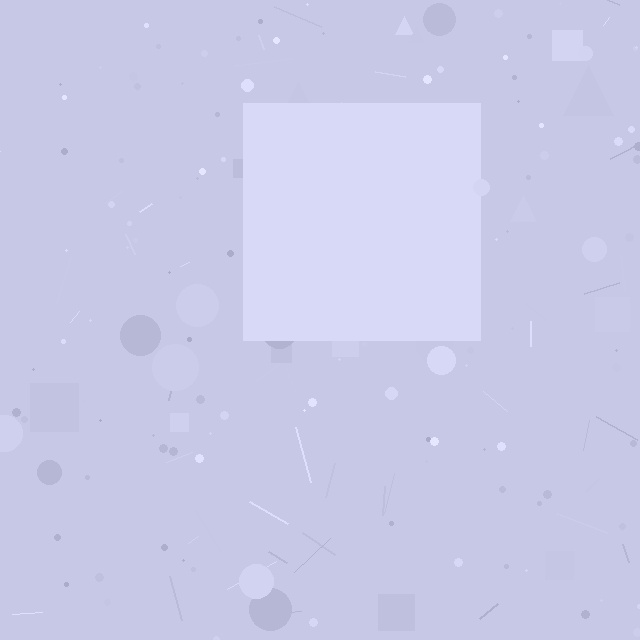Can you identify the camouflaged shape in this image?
The camouflaged shape is a square.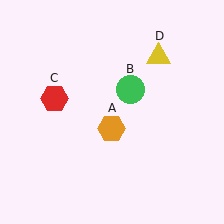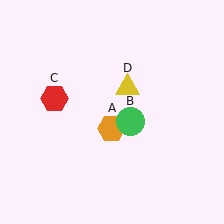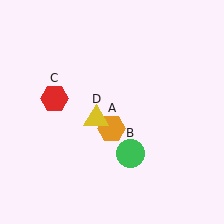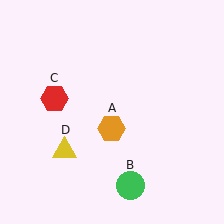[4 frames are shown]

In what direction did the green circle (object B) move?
The green circle (object B) moved down.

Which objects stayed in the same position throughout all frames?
Orange hexagon (object A) and red hexagon (object C) remained stationary.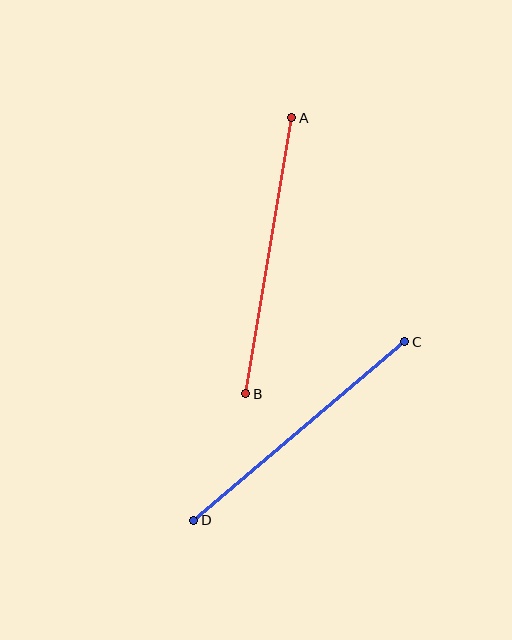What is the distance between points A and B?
The distance is approximately 280 pixels.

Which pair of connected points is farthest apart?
Points A and B are farthest apart.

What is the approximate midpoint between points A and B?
The midpoint is at approximately (269, 256) pixels.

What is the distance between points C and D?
The distance is approximately 276 pixels.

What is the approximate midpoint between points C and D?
The midpoint is at approximately (299, 431) pixels.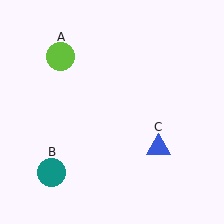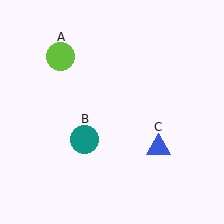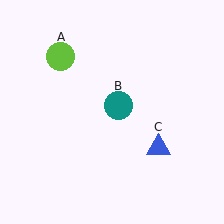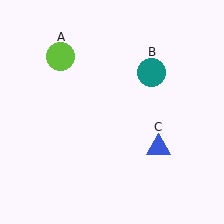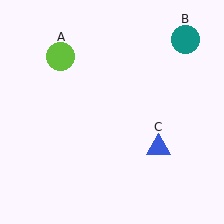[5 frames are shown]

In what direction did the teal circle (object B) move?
The teal circle (object B) moved up and to the right.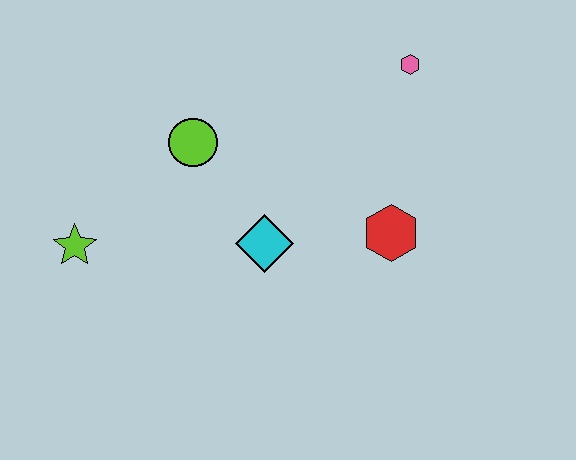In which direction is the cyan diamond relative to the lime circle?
The cyan diamond is below the lime circle.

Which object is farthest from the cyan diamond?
The pink hexagon is farthest from the cyan diamond.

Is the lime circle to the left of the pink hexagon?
Yes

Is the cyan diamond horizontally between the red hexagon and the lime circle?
Yes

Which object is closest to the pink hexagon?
The red hexagon is closest to the pink hexagon.